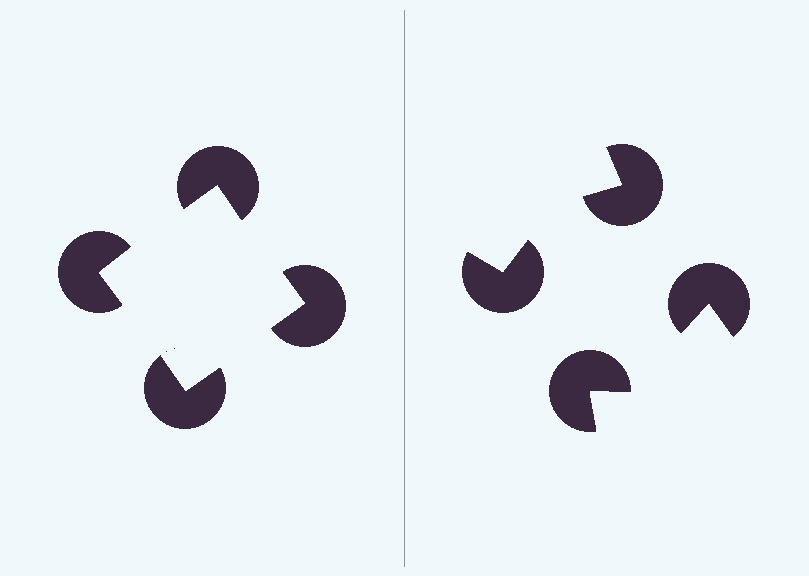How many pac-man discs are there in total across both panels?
8 — 4 on each side.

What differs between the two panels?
The pac-man discs are positioned identically on both sides; only the wedge orientations differ. On the left they align to a square; on the right they are misaligned.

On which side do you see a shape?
An illusory square appears on the left side. On the right side the wedge cuts are rotated, so no coherent shape forms.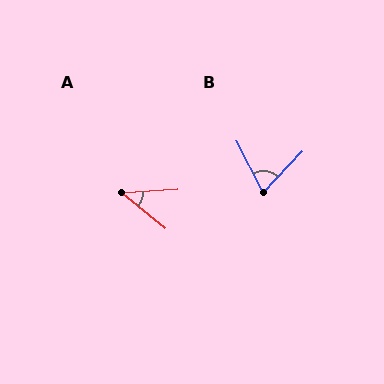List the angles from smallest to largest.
A (43°), B (70°).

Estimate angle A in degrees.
Approximately 43 degrees.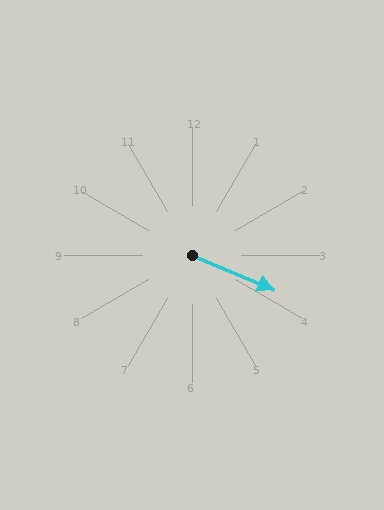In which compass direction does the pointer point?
Southeast.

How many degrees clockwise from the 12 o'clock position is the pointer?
Approximately 113 degrees.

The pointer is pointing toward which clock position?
Roughly 4 o'clock.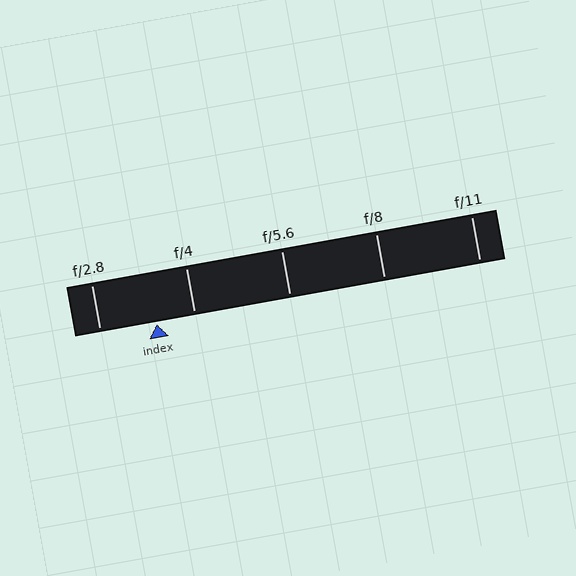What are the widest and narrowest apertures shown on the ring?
The widest aperture shown is f/2.8 and the narrowest is f/11.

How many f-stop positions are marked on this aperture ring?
There are 5 f-stop positions marked.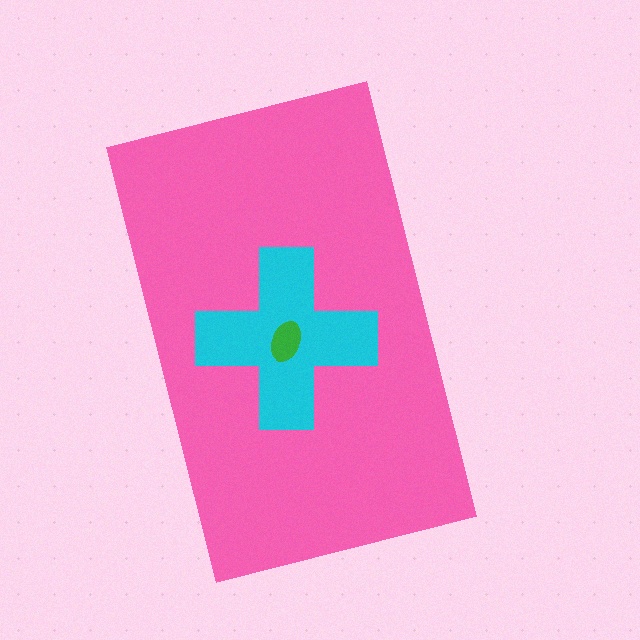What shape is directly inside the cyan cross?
The green ellipse.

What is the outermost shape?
The pink rectangle.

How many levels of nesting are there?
3.